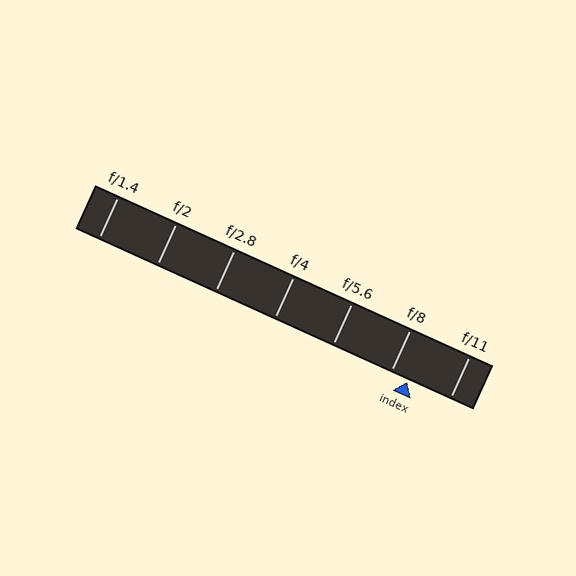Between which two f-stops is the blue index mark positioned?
The index mark is between f/8 and f/11.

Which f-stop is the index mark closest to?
The index mark is closest to f/8.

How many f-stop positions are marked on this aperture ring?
There are 7 f-stop positions marked.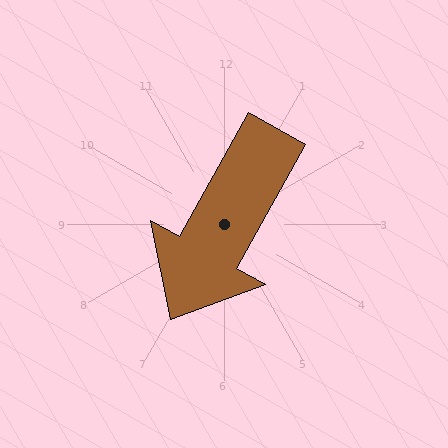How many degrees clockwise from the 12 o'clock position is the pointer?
Approximately 209 degrees.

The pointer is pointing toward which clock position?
Roughly 7 o'clock.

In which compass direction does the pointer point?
Southwest.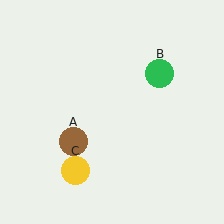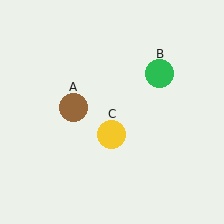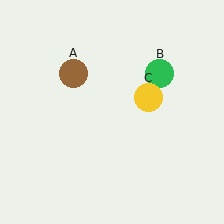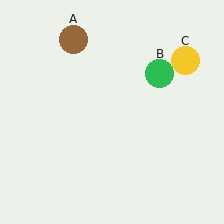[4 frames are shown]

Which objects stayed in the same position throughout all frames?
Green circle (object B) remained stationary.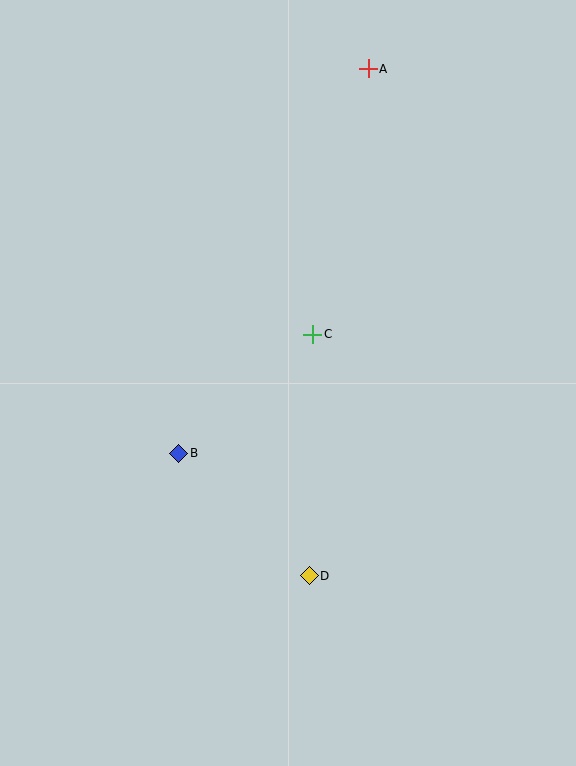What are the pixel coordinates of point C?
Point C is at (313, 334).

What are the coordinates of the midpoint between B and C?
The midpoint between B and C is at (246, 394).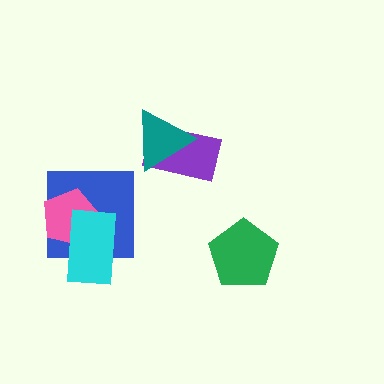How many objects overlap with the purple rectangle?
1 object overlaps with the purple rectangle.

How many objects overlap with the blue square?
2 objects overlap with the blue square.